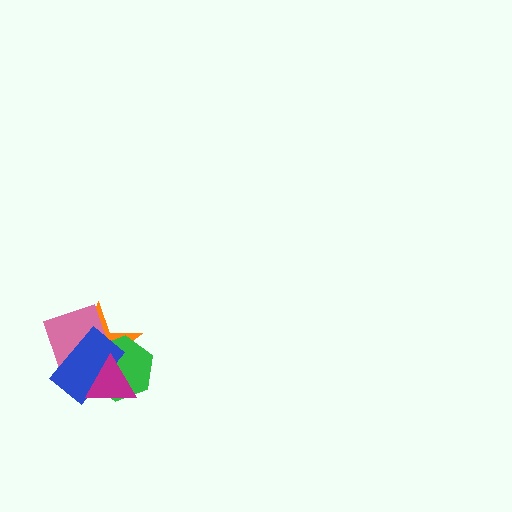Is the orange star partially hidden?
Yes, it is partially covered by another shape.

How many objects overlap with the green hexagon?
4 objects overlap with the green hexagon.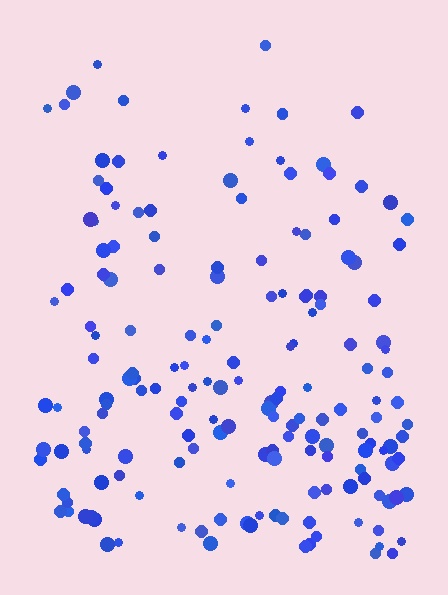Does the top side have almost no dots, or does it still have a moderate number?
Still a moderate number, just noticeably fewer than the bottom.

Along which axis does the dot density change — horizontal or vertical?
Vertical.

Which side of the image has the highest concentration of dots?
The bottom.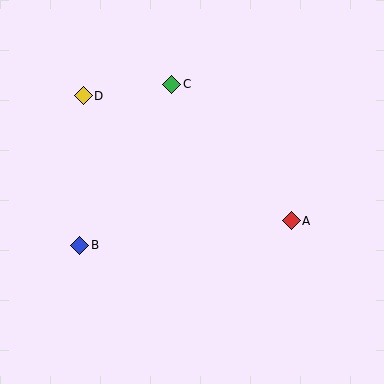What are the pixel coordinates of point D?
Point D is at (83, 96).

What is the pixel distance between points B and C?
The distance between B and C is 186 pixels.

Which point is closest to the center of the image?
Point A at (291, 221) is closest to the center.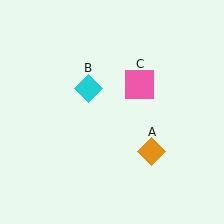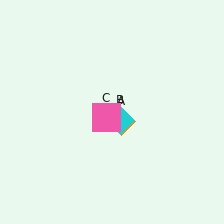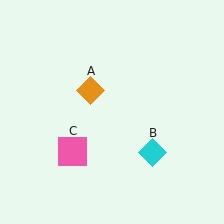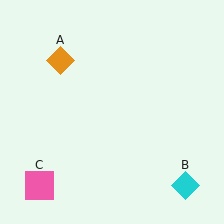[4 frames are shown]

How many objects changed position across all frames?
3 objects changed position: orange diamond (object A), cyan diamond (object B), pink square (object C).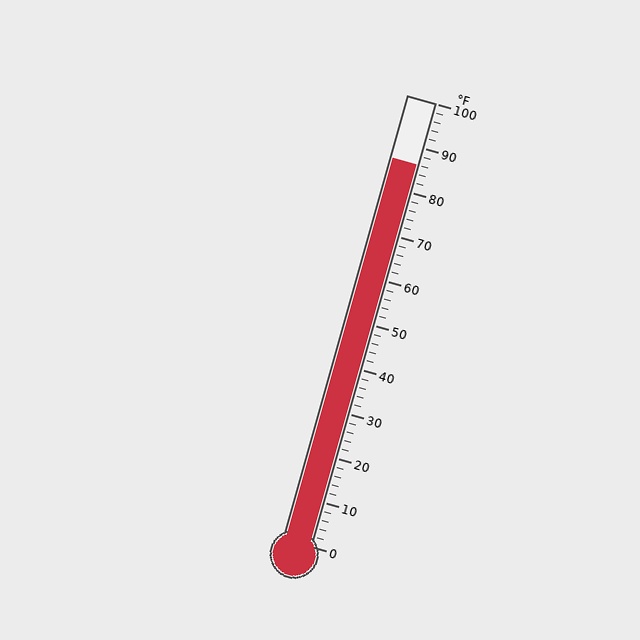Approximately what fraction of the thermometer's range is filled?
The thermometer is filled to approximately 85% of its range.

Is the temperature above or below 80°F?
The temperature is above 80°F.